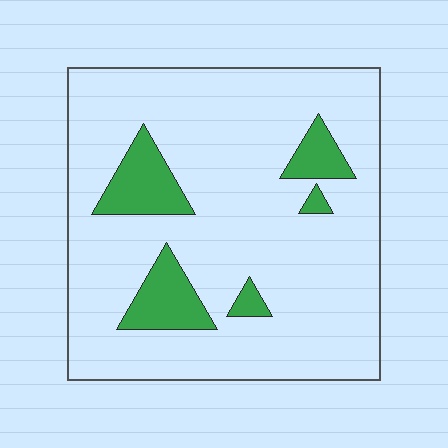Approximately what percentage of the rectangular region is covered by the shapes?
Approximately 15%.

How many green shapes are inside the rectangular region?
5.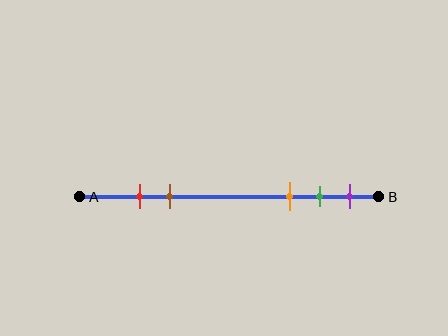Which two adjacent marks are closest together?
The red and brown marks are the closest adjacent pair.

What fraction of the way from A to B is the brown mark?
The brown mark is approximately 30% (0.3) of the way from A to B.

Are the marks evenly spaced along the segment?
No, the marks are not evenly spaced.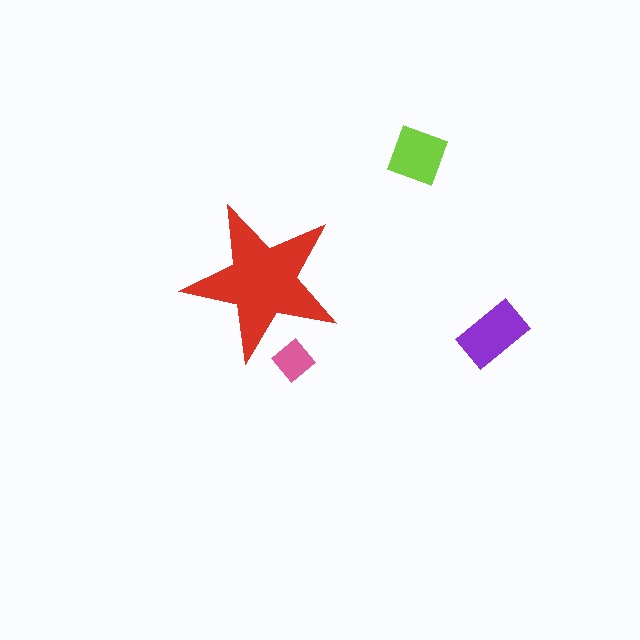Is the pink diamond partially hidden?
Yes, the pink diamond is partially hidden behind the red star.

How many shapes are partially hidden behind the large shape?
1 shape is partially hidden.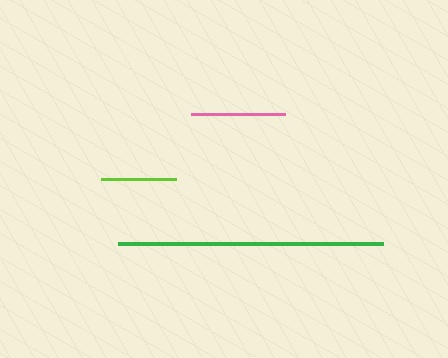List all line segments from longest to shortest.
From longest to shortest: green, pink, lime.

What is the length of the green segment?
The green segment is approximately 265 pixels long.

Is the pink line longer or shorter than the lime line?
The pink line is longer than the lime line.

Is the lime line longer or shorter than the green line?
The green line is longer than the lime line.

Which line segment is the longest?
The green line is the longest at approximately 265 pixels.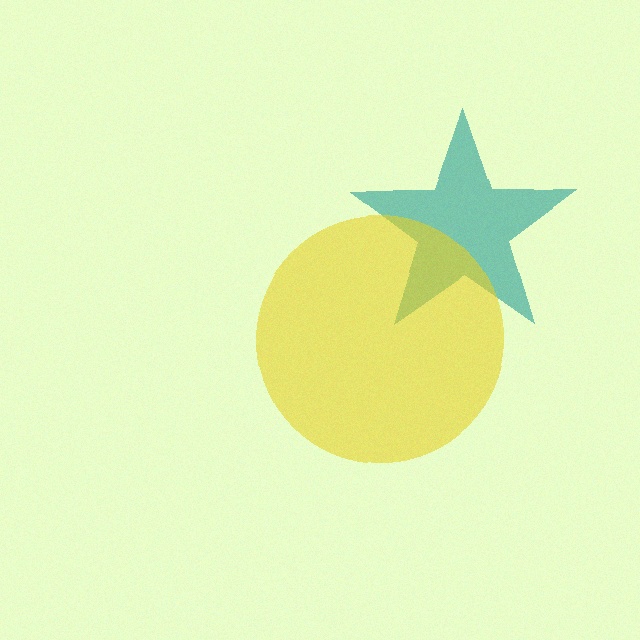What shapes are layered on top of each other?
The layered shapes are: a teal star, a yellow circle.